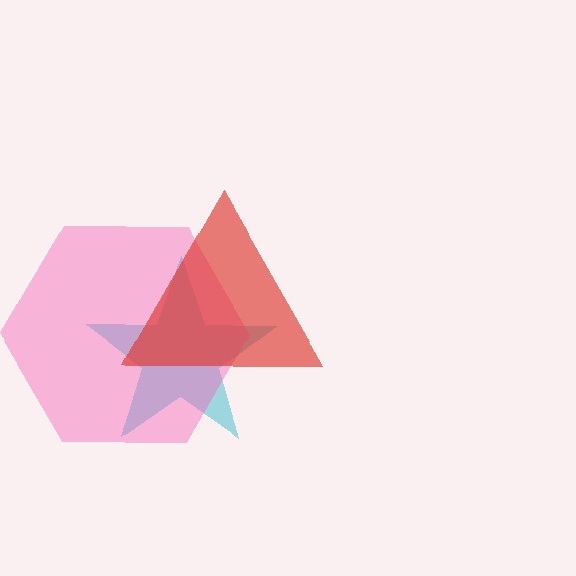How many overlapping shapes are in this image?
There are 3 overlapping shapes in the image.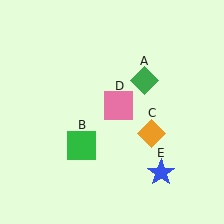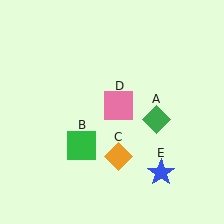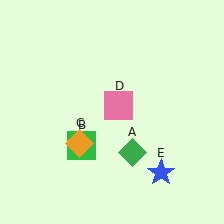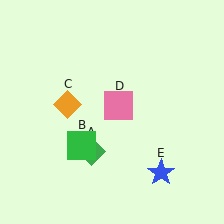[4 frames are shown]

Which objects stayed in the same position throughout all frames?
Green square (object B) and pink square (object D) and blue star (object E) remained stationary.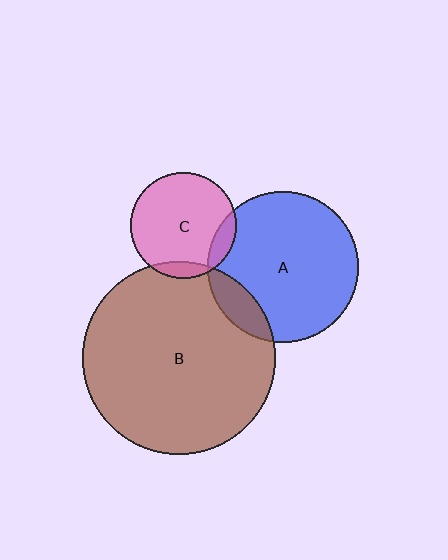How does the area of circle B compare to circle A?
Approximately 1.6 times.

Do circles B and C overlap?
Yes.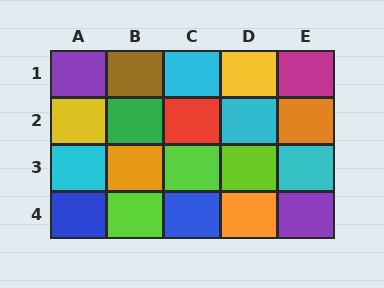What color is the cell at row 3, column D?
Lime.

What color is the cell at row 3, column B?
Orange.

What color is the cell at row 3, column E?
Cyan.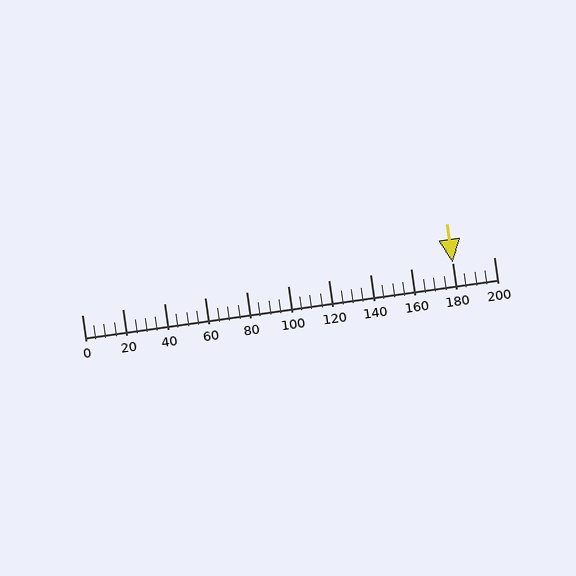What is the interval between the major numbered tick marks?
The major tick marks are spaced 20 units apart.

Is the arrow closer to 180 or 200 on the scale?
The arrow is closer to 180.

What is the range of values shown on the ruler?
The ruler shows values from 0 to 200.